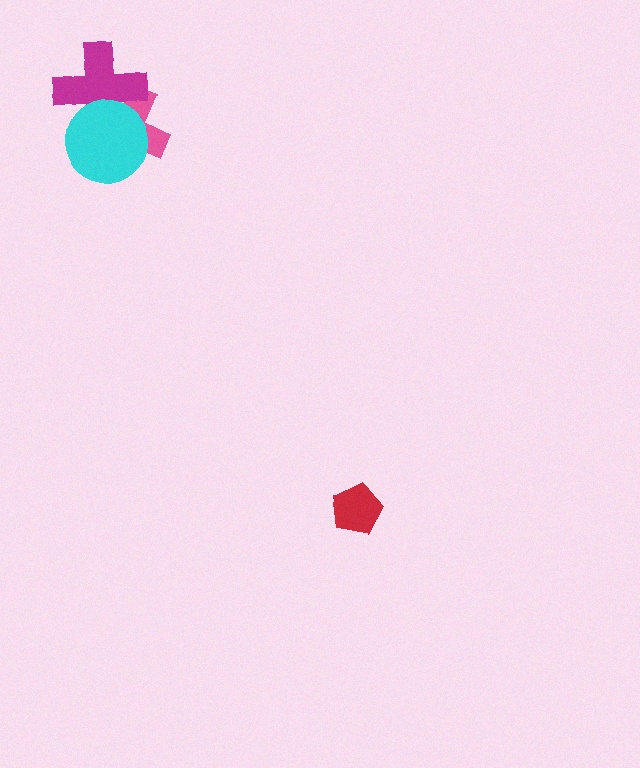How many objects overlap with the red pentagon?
0 objects overlap with the red pentagon.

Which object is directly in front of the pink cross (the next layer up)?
The magenta cross is directly in front of the pink cross.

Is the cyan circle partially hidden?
No, no other shape covers it.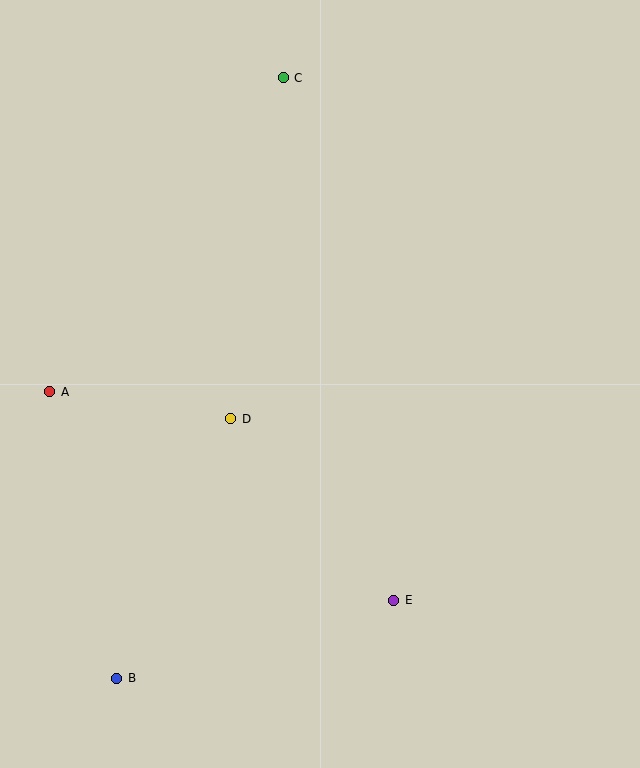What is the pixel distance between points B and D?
The distance between B and D is 284 pixels.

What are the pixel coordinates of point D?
Point D is at (231, 419).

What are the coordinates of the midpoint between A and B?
The midpoint between A and B is at (83, 535).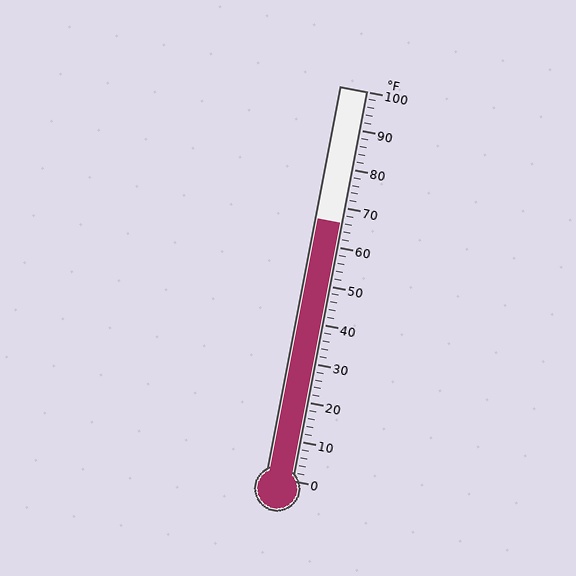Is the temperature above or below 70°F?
The temperature is below 70°F.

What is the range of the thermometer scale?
The thermometer scale ranges from 0°F to 100°F.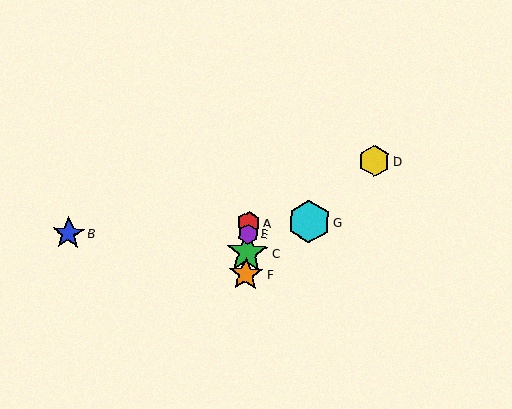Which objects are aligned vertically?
Objects A, C, E, F are aligned vertically.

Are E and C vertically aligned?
Yes, both are at x≈248.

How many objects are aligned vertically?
4 objects (A, C, E, F) are aligned vertically.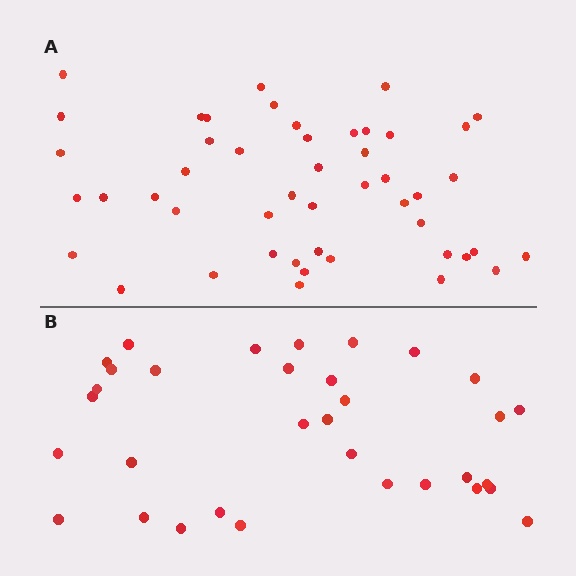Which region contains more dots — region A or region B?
Region A (the top region) has more dots.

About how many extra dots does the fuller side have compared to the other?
Region A has approximately 15 more dots than region B.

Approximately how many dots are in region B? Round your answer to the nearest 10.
About 30 dots. (The exact count is 33, which rounds to 30.)